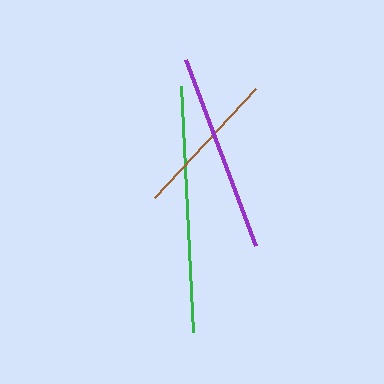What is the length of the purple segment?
The purple segment is approximately 199 pixels long.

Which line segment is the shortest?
The brown line is the shortest at approximately 149 pixels.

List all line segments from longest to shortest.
From longest to shortest: green, purple, brown.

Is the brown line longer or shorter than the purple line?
The purple line is longer than the brown line.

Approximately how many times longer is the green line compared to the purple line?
The green line is approximately 1.2 times the length of the purple line.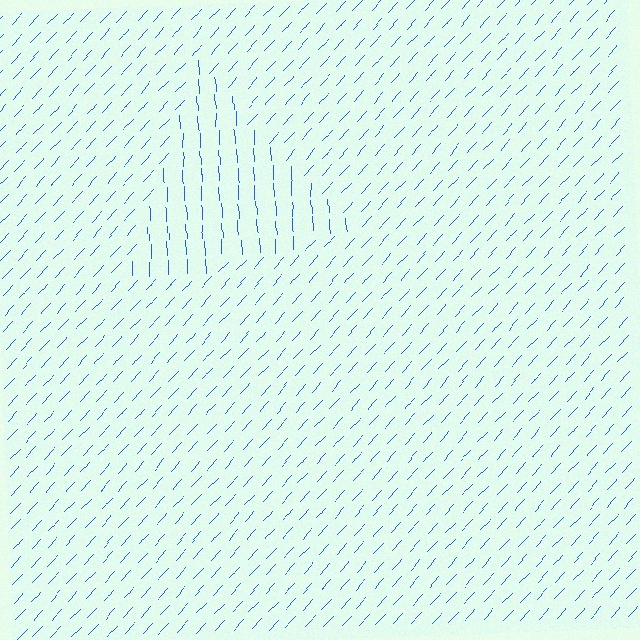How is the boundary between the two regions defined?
The boundary is defined purely by a change in line orientation (approximately 45 degrees difference). All lines are the same color and thickness.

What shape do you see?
I see a triangle.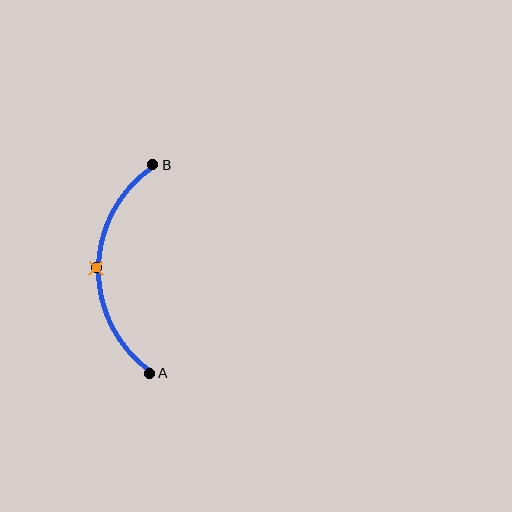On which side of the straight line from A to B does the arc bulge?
The arc bulges to the left of the straight line connecting A and B.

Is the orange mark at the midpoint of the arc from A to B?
Yes. The orange mark lies on the arc at equal arc-length from both A and B — it is the arc midpoint.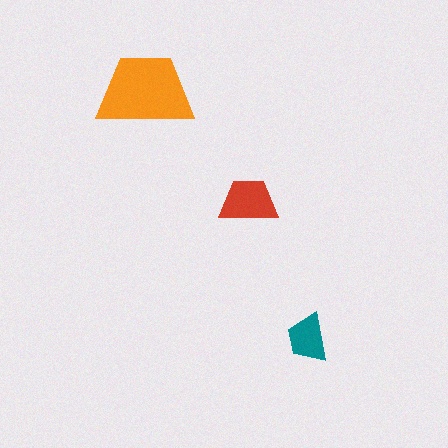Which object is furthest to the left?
The orange trapezoid is leftmost.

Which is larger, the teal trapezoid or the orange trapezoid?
The orange one.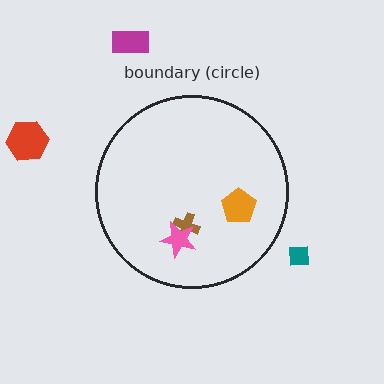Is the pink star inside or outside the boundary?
Inside.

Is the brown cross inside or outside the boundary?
Inside.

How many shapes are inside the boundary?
3 inside, 3 outside.